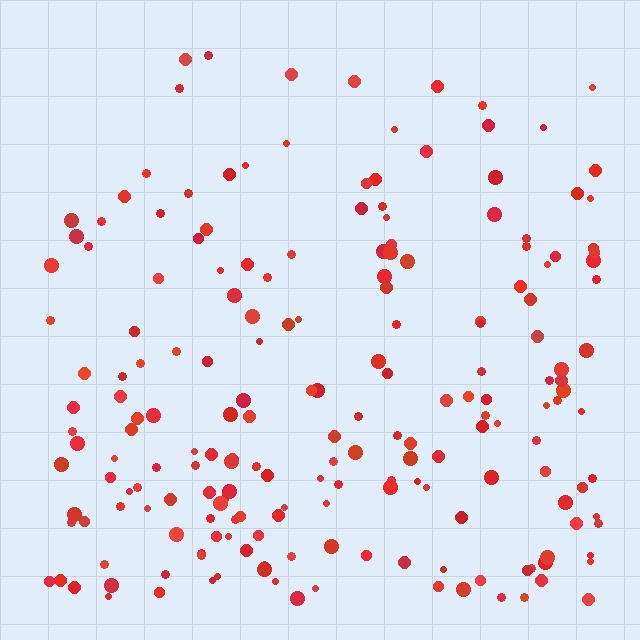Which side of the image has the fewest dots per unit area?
The top.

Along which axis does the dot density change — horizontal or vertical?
Vertical.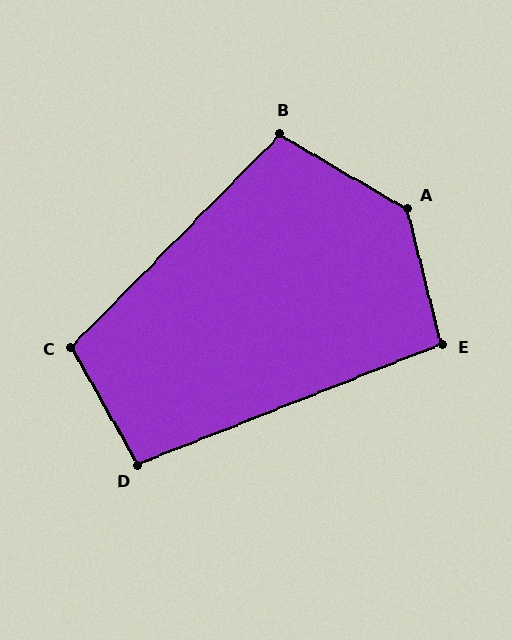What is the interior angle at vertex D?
Approximately 98 degrees (obtuse).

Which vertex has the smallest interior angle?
E, at approximately 97 degrees.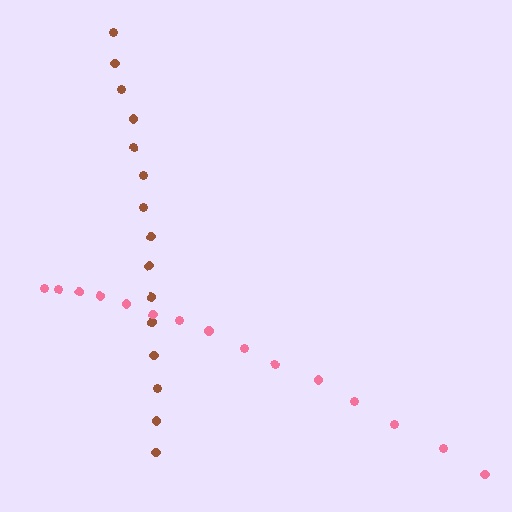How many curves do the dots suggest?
There are 2 distinct paths.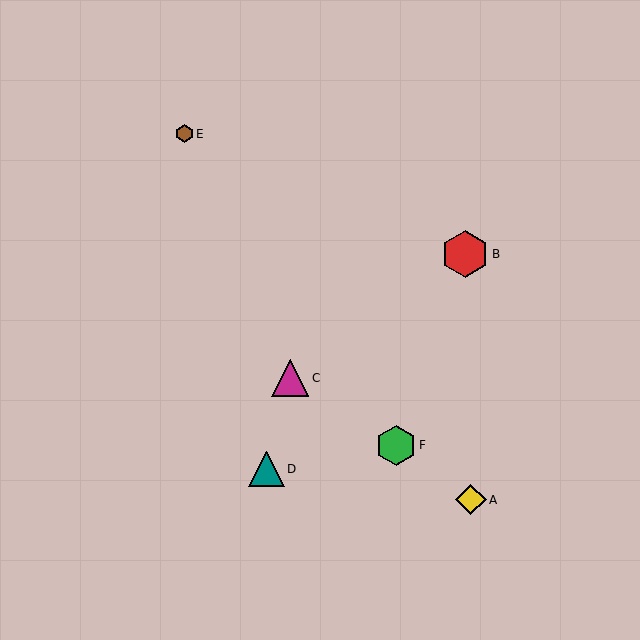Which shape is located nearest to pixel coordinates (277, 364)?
The magenta triangle (labeled C) at (290, 378) is nearest to that location.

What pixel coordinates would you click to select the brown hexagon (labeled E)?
Click at (185, 134) to select the brown hexagon E.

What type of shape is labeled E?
Shape E is a brown hexagon.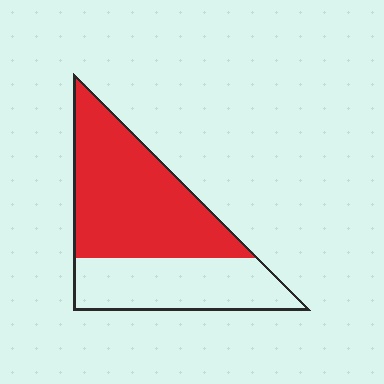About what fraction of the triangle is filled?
About three fifths (3/5).